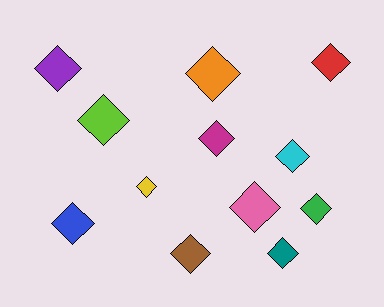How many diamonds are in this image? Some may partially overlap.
There are 12 diamonds.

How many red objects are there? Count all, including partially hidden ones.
There is 1 red object.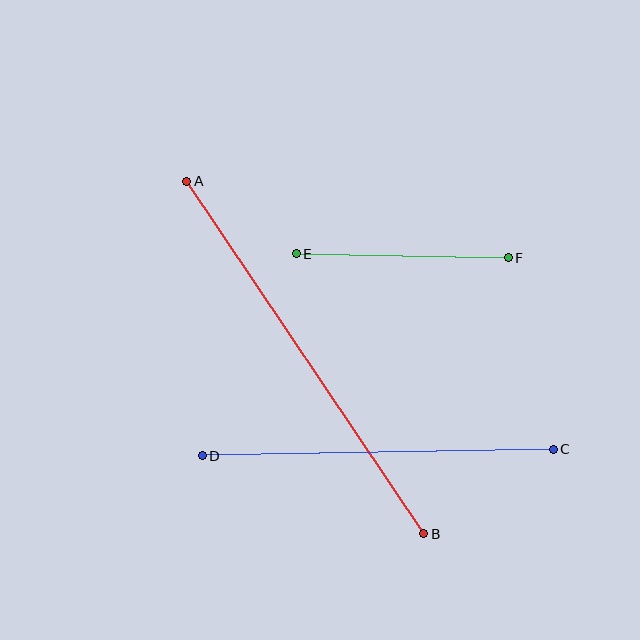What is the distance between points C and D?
The distance is approximately 351 pixels.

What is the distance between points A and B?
The distance is approximately 425 pixels.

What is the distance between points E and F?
The distance is approximately 212 pixels.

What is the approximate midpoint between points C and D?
The midpoint is at approximately (378, 452) pixels.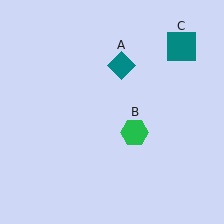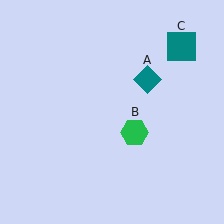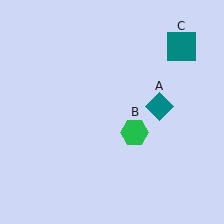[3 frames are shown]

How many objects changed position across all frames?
1 object changed position: teal diamond (object A).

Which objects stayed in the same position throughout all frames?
Green hexagon (object B) and teal square (object C) remained stationary.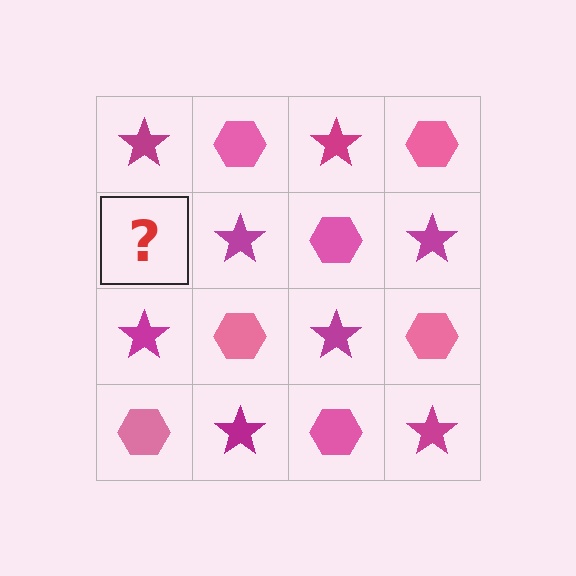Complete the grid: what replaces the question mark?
The question mark should be replaced with a pink hexagon.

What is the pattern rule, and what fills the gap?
The rule is that it alternates magenta star and pink hexagon in a checkerboard pattern. The gap should be filled with a pink hexagon.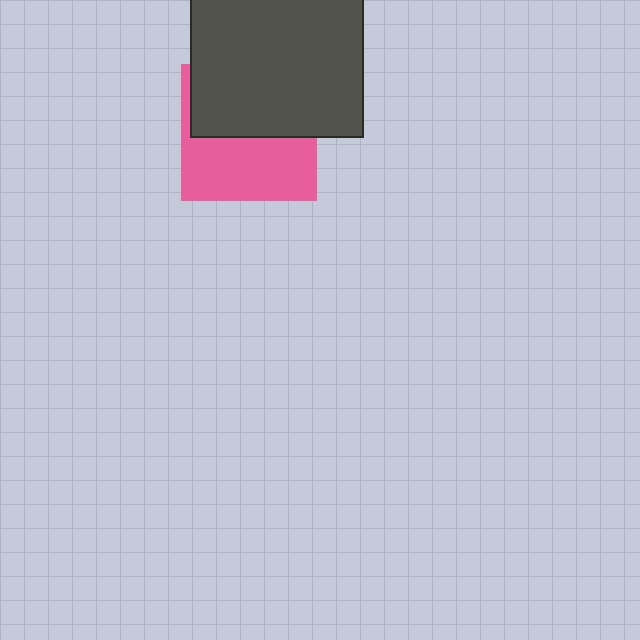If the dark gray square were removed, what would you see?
You would see the complete pink square.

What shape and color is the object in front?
The object in front is a dark gray square.